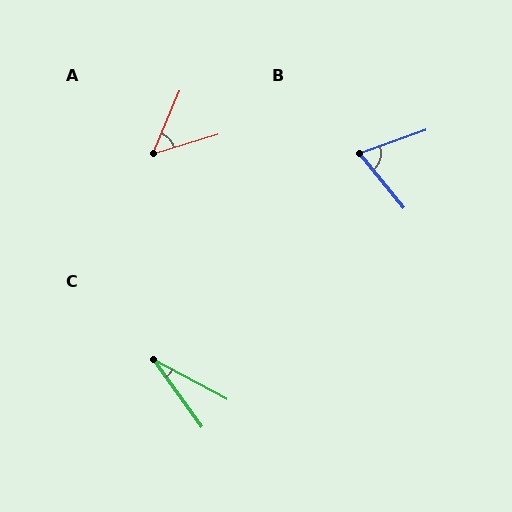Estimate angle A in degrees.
Approximately 50 degrees.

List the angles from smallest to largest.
C (26°), A (50°), B (70°).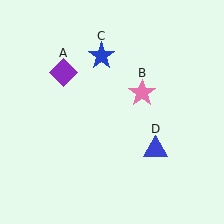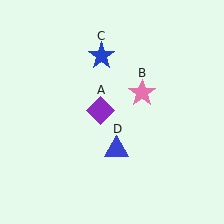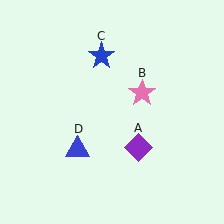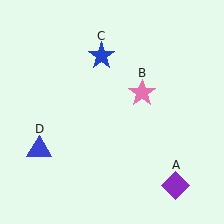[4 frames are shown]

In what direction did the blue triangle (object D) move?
The blue triangle (object D) moved left.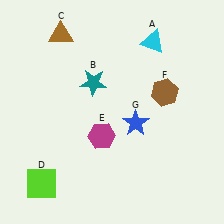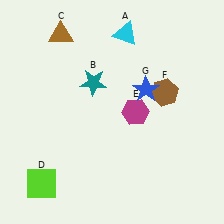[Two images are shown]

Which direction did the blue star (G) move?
The blue star (G) moved up.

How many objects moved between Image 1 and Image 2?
3 objects moved between the two images.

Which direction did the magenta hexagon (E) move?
The magenta hexagon (E) moved right.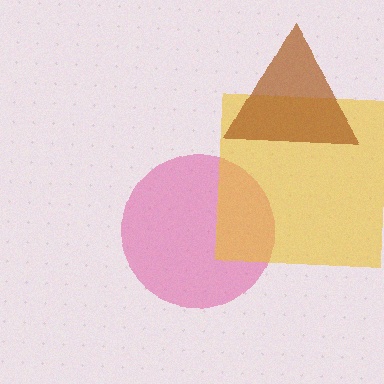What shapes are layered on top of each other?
The layered shapes are: a pink circle, a yellow square, a brown triangle.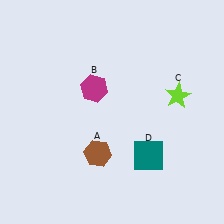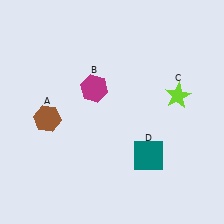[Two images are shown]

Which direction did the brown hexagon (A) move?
The brown hexagon (A) moved left.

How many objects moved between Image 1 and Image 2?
1 object moved between the two images.